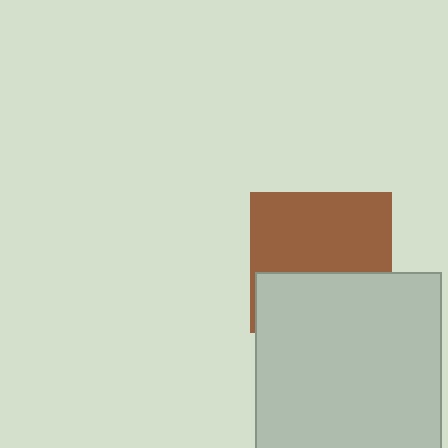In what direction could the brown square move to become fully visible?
The brown square could move up. That would shift it out from behind the light gray square entirely.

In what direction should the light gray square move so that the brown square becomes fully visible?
The light gray square should move down. That is the shortest direction to clear the overlap and leave the brown square fully visible.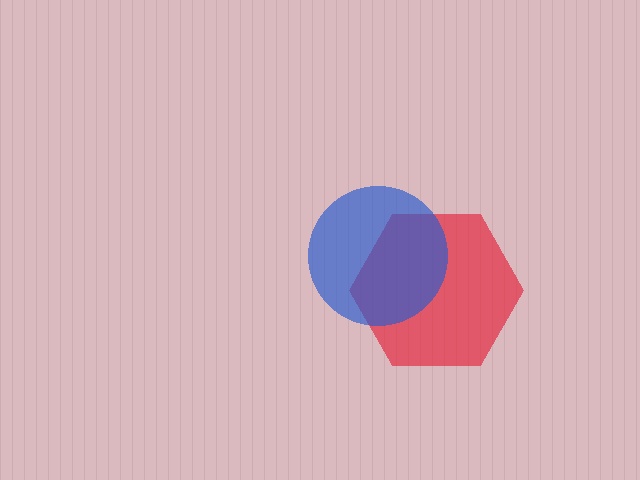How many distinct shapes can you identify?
There are 2 distinct shapes: a red hexagon, a blue circle.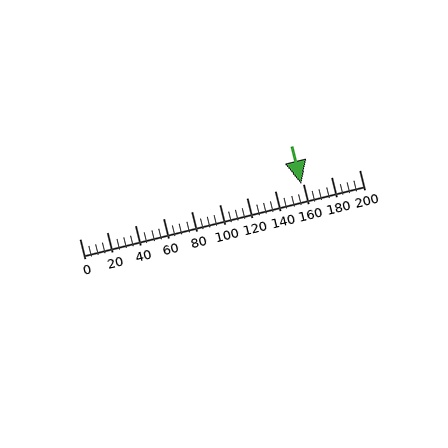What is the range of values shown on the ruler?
The ruler shows values from 0 to 200.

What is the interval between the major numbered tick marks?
The major tick marks are spaced 20 units apart.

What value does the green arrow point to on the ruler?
The green arrow points to approximately 159.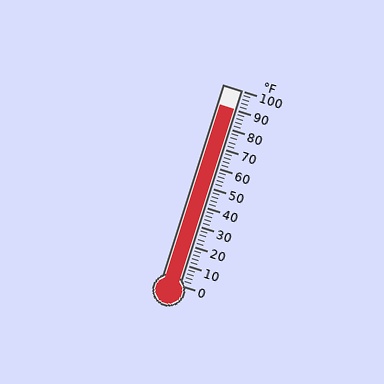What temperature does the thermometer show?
The thermometer shows approximately 90°F.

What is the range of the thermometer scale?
The thermometer scale ranges from 0°F to 100°F.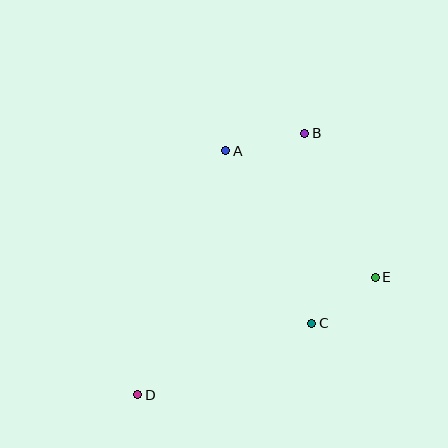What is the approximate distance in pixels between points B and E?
The distance between B and E is approximately 160 pixels.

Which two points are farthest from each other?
Points B and D are farthest from each other.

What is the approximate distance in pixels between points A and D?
The distance between A and D is approximately 259 pixels.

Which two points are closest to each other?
Points C and E are closest to each other.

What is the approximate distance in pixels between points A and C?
The distance between A and C is approximately 193 pixels.